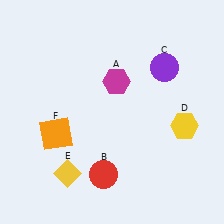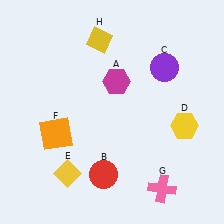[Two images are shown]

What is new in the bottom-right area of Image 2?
A pink cross (G) was added in the bottom-right area of Image 2.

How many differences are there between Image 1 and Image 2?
There are 2 differences between the two images.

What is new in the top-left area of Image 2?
A yellow diamond (H) was added in the top-left area of Image 2.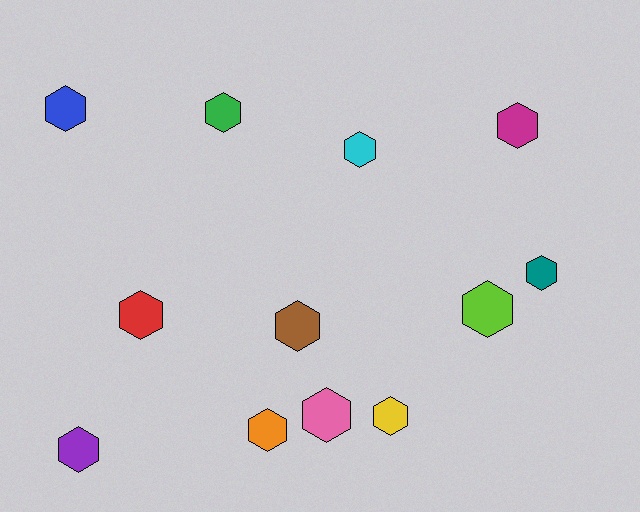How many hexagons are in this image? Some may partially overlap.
There are 12 hexagons.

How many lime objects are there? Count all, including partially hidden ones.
There is 1 lime object.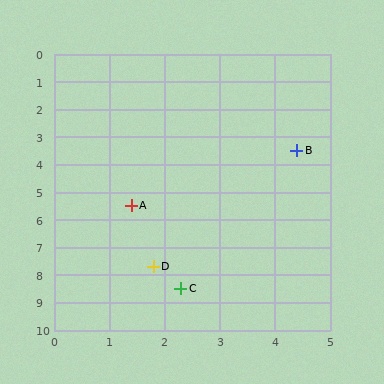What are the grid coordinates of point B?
Point B is at approximately (4.4, 3.5).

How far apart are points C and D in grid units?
Points C and D are about 0.9 grid units apart.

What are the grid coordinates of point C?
Point C is at approximately (2.3, 8.5).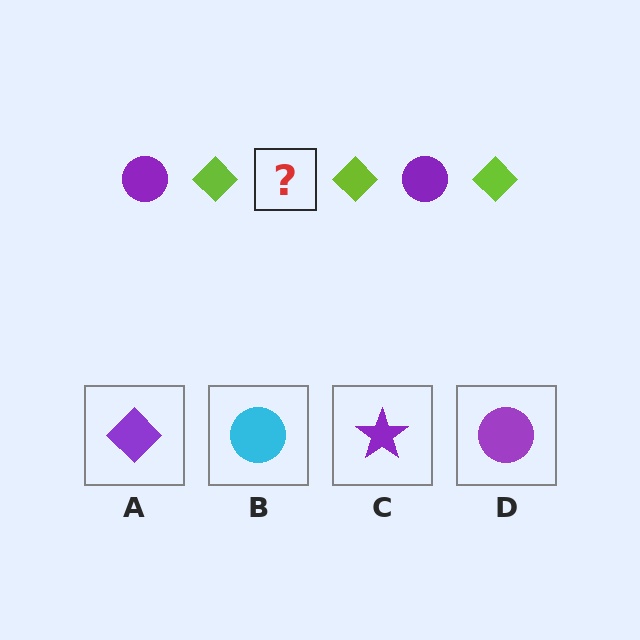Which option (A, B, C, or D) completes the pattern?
D.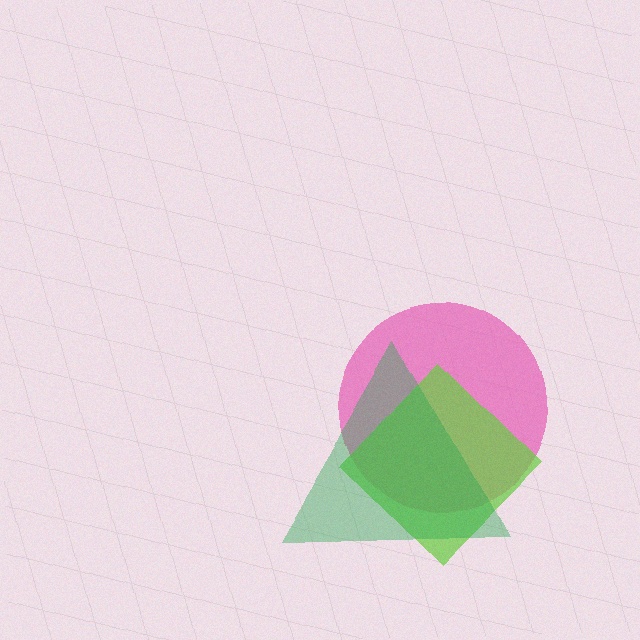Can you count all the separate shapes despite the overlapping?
Yes, there are 3 separate shapes.